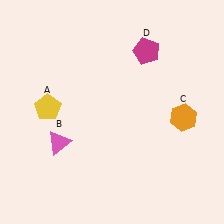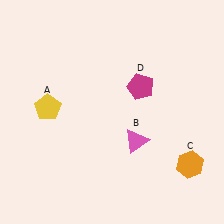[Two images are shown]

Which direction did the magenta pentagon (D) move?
The magenta pentagon (D) moved down.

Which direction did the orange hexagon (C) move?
The orange hexagon (C) moved down.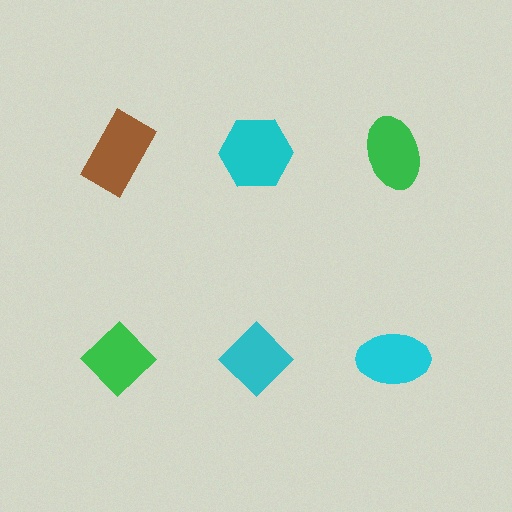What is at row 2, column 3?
A cyan ellipse.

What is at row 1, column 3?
A green ellipse.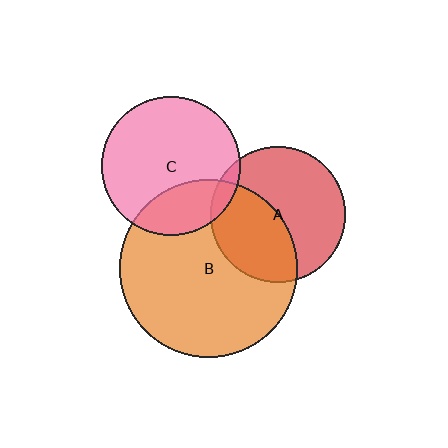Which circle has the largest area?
Circle B (orange).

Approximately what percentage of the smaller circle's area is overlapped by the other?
Approximately 45%.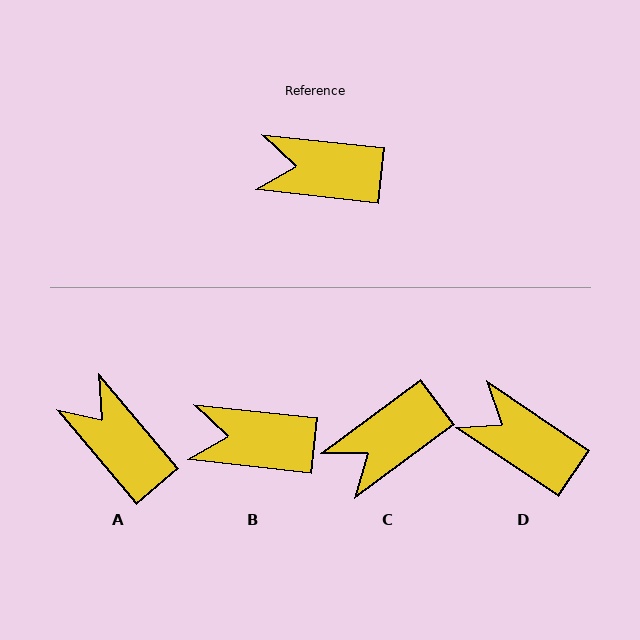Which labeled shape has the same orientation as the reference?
B.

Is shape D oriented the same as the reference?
No, it is off by about 28 degrees.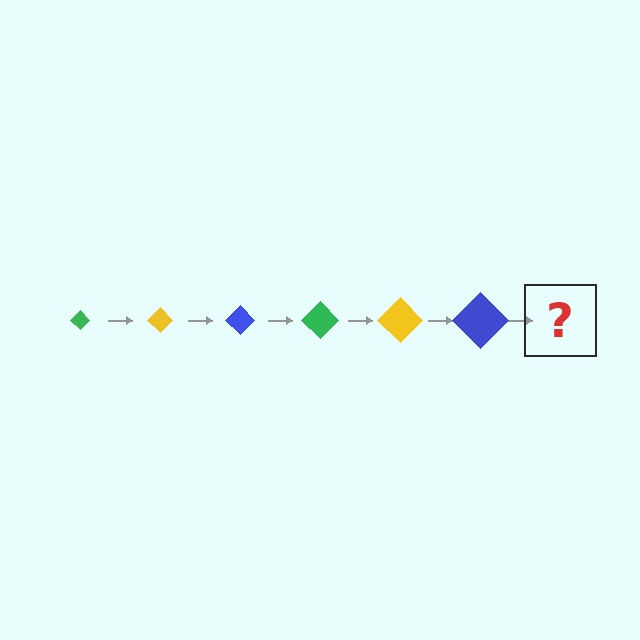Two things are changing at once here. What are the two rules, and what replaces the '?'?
The two rules are that the diamond grows larger each step and the color cycles through green, yellow, and blue. The '?' should be a green diamond, larger than the previous one.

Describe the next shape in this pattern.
It should be a green diamond, larger than the previous one.